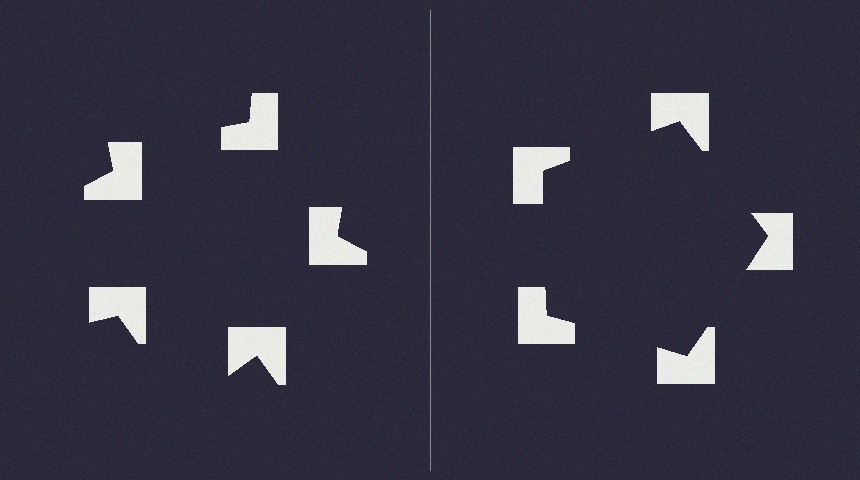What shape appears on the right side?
An illusory pentagon.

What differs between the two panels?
The notched squares are positioned identically on both sides; only the wedge orientations differ. On the right they align to a pentagon; on the left they are misaligned.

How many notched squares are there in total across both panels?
10 — 5 on each side.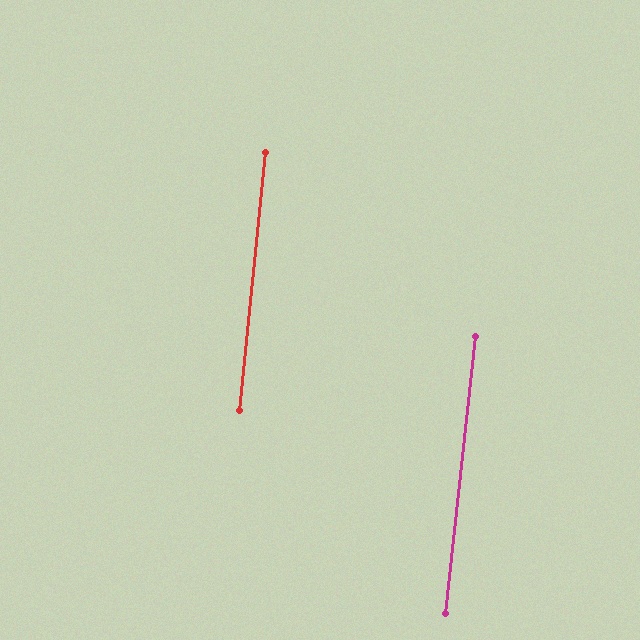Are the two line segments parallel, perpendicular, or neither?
Parallel — their directions differ by only 0.5°.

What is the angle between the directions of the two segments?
Approximately 1 degree.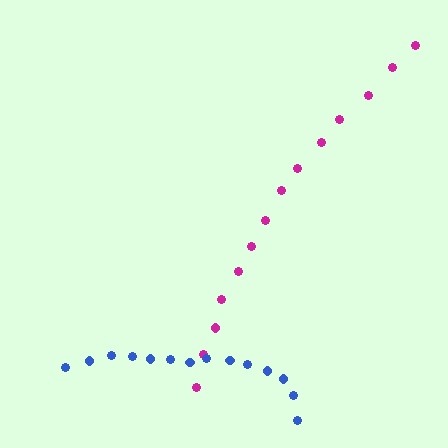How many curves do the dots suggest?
There are 2 distinct paths.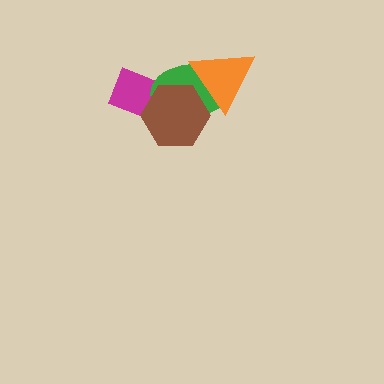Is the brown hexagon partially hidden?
No, no other shape covers it.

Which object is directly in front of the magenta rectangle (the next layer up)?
The green ellipse is directly in front of the magenta rectangle.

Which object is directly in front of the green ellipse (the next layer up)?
The orange triangle is directly in front of the green ellipse.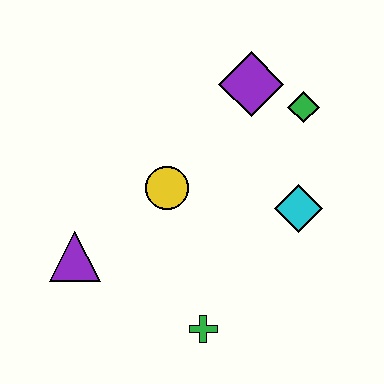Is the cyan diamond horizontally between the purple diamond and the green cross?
No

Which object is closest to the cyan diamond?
The green diamond is closest to the cyan diamond.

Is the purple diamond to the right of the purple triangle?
Yes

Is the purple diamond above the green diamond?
Yes